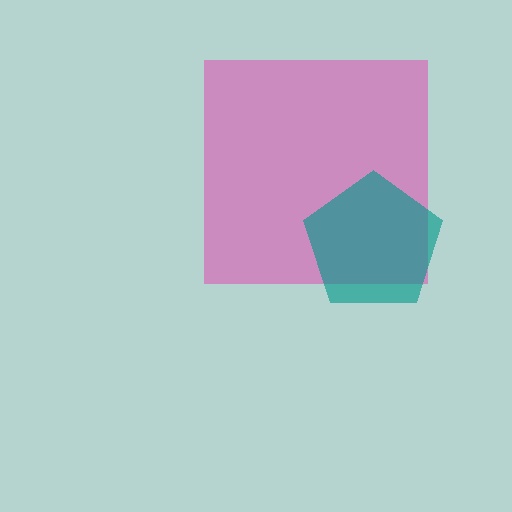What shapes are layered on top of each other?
The layered shapes are: a pink square, a teal pentagon.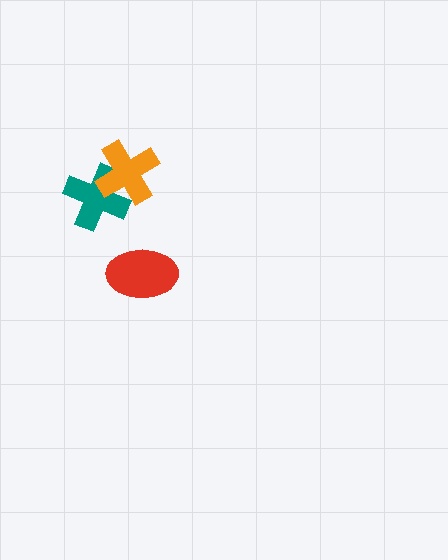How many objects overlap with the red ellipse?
0 objects overlap with the red ellipse.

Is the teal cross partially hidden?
Yes, it is partially covered by another shape.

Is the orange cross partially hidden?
No, no other shape covers it.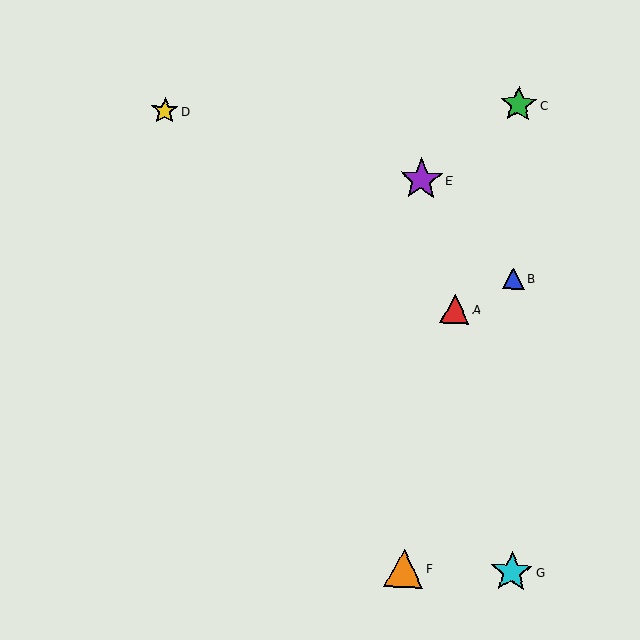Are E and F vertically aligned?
Yes, both are at x≈421.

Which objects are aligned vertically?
Objects E, F are aligned vertically.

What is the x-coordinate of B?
Object B is at x≈514.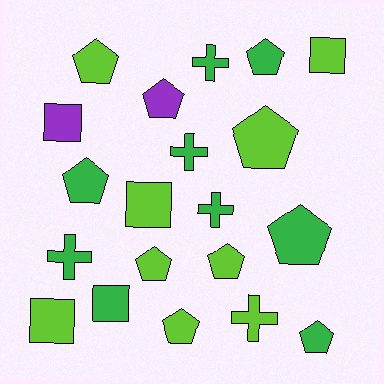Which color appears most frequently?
Green, with 9 objects.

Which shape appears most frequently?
Pentagon, with 10 objects.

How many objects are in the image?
There are 20 objects.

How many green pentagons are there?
There are 4 green pentagons.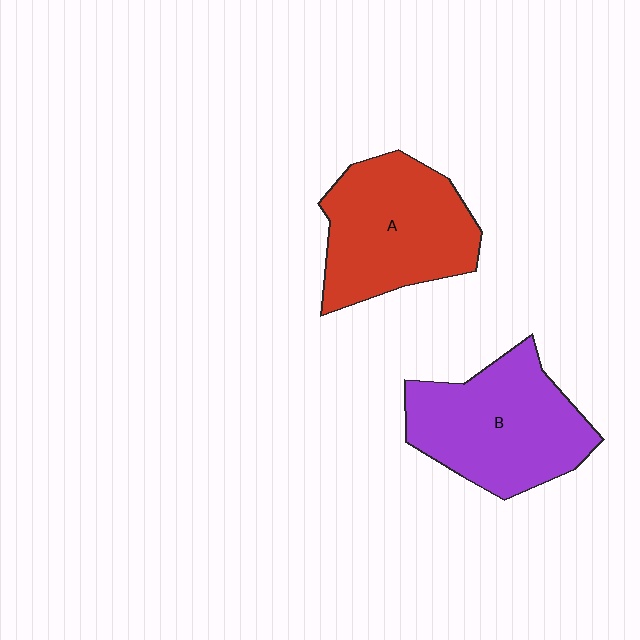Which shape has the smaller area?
Shape A (red).